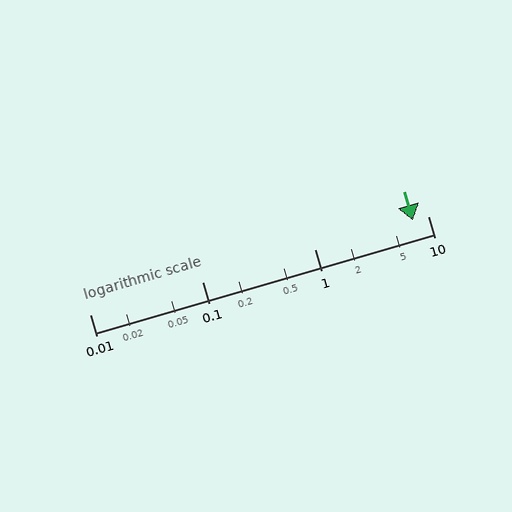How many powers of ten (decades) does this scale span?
The scale spans 3 decades, from 0.01 to 10.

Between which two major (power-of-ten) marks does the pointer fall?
The pointer is between 1 and 10.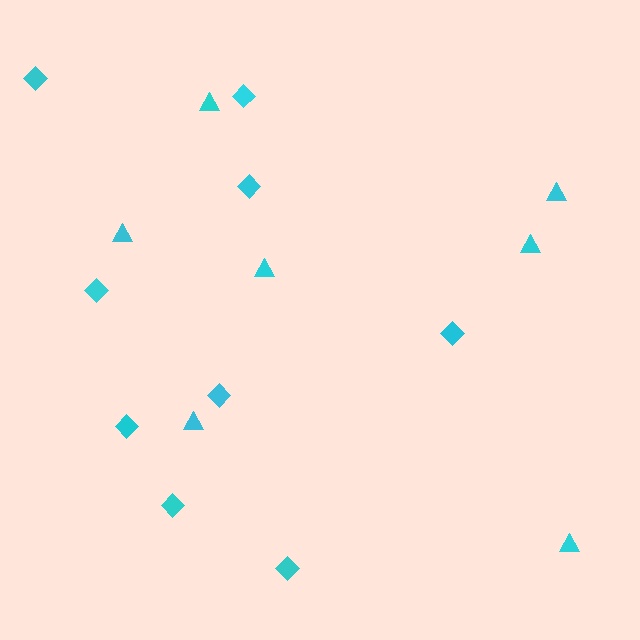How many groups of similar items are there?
There are 2 groups: one group of diamonds (9) and one group of triangles (7).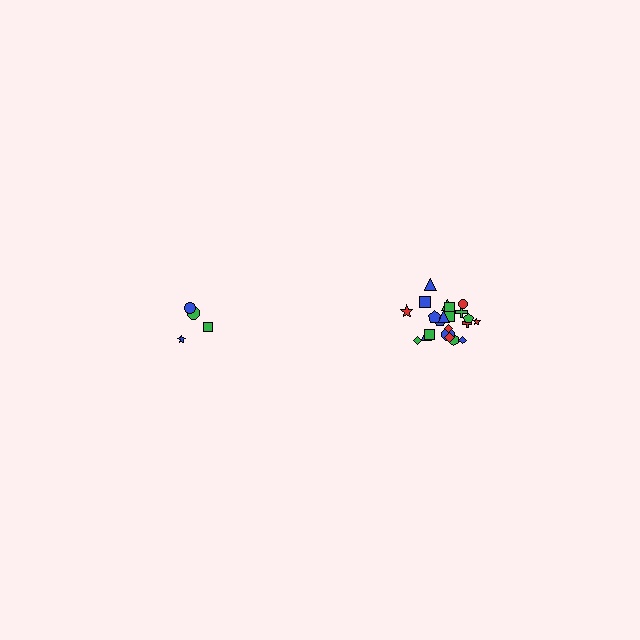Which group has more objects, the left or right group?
The right group.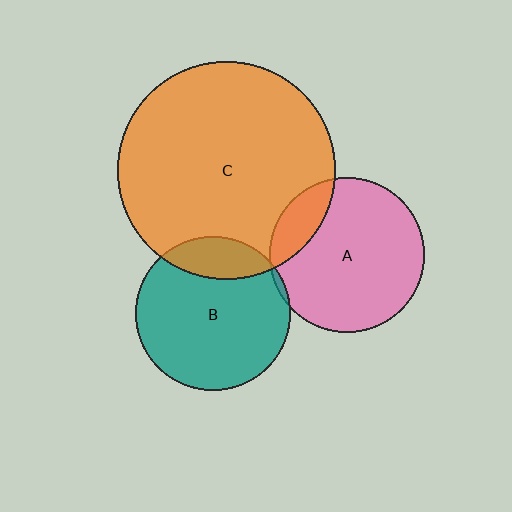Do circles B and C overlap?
Yes.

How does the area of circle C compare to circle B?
Approximately 2.0 times.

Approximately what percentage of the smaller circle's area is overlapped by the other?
Approximately 20%.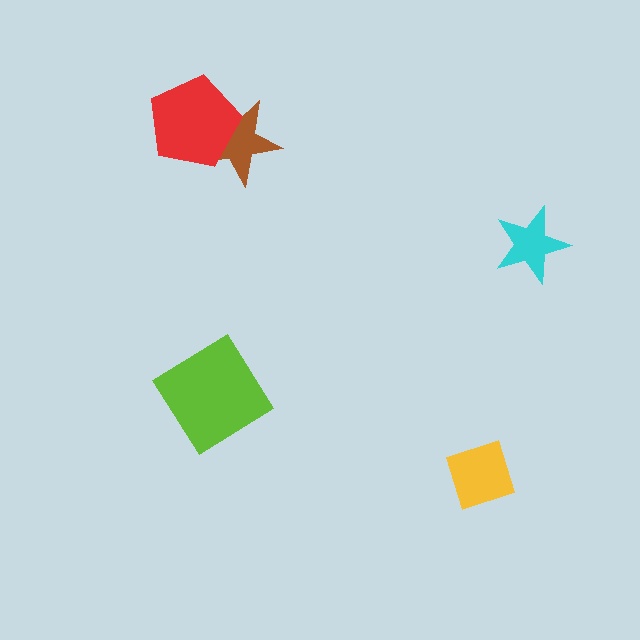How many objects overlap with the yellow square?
0 objects overlap with the yellow square.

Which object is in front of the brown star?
The red pentagon is in front of the brown star.